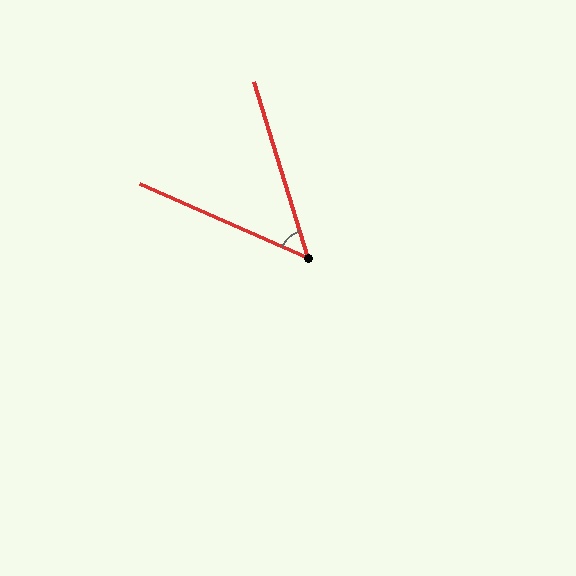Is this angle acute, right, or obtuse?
It is acute.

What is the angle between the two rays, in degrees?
Approximately 49 degrees.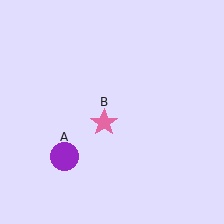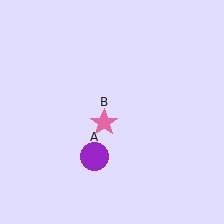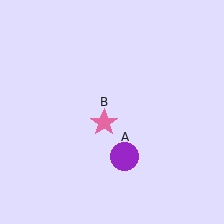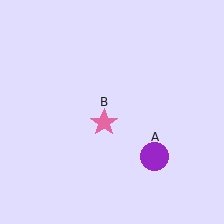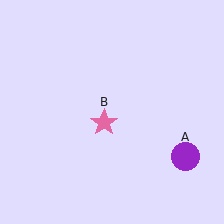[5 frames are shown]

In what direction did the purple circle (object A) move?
The purple circle (object A) moved right.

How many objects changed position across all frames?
1 object changed position: purple circle (object A).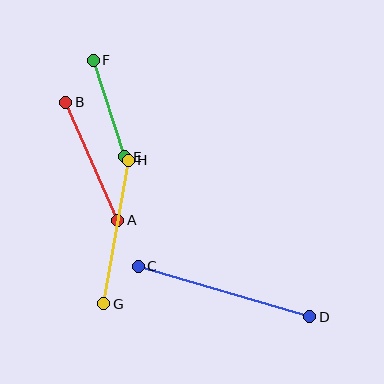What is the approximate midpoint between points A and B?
The midpoint is at approximately (92, 161) pixels.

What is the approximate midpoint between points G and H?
The midpoint is at approximately (116, 232) pixels.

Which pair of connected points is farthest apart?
Points C and D are farthest apart.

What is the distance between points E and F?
The distance is approximately 102 pixels.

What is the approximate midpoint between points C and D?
The midpoint is at approximately (224, 292) pixels.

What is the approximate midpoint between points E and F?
The midpoint is at approximately (109, 109) pixels.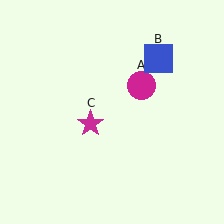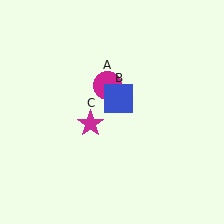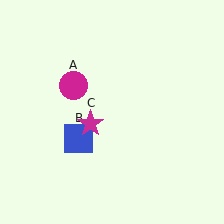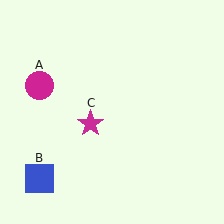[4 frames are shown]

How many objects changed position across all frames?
2 objects changed position: magenta circle (object A), blue square (object B).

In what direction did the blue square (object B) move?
The blue square (object B) moved down and to the left.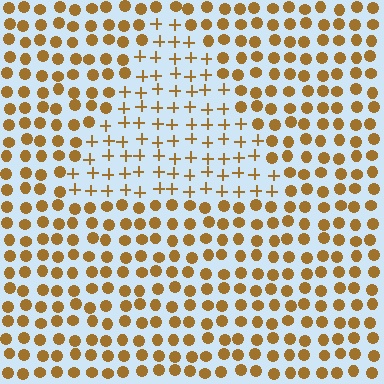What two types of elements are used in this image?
The image uses plus signs inside the triangle region and circles outside it.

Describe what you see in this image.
The image is filled with small brown elements arranged in a uniform grid. A triangle-shaped region contains plus signs, while the surrounding area contains circles. The boundary is defined purely by the change in element shape.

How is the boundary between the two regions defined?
The boundary is defined by a change in element shape: plus signs inside vs. circles outside. All elements share the same color and spacing.